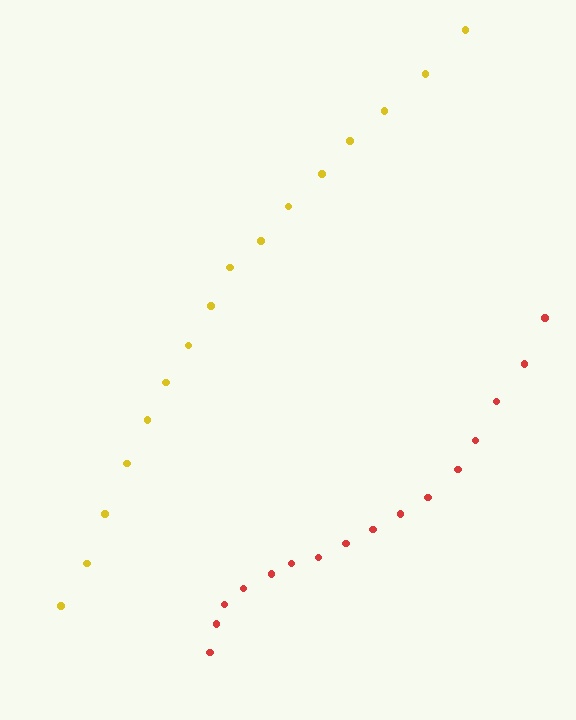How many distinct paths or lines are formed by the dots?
There are 2 distinct paths.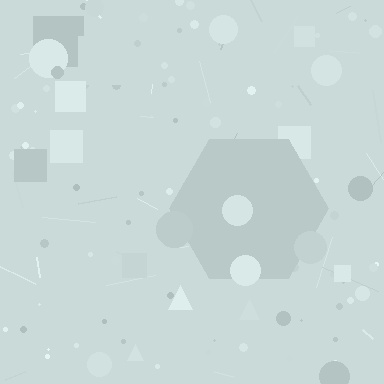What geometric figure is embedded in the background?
A hexagon is embedded in the background.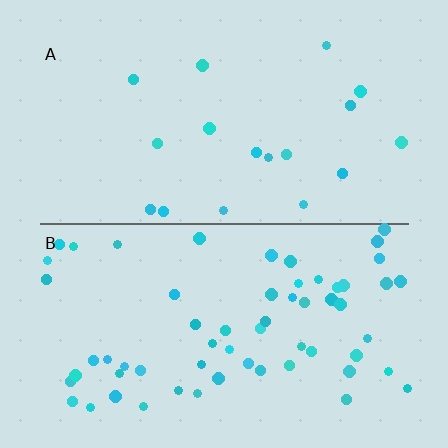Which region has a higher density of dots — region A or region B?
B (the bottom).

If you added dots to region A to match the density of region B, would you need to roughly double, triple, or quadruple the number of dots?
Approximately triple.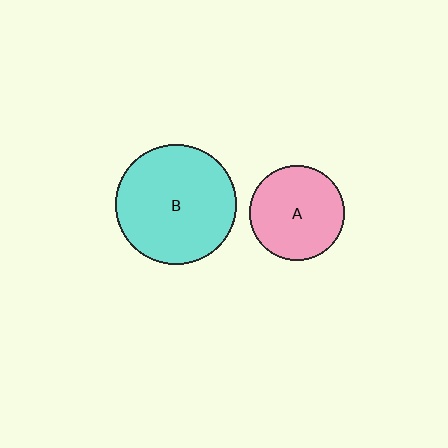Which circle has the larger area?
Circle B (cyan).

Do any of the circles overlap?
No, none of the circles overlap.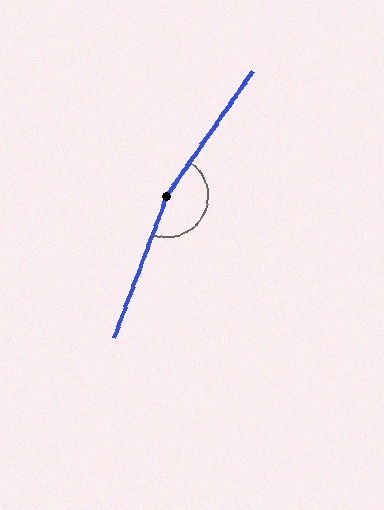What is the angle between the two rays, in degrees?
Approximately 166 degrees.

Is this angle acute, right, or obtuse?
It is obtuse.